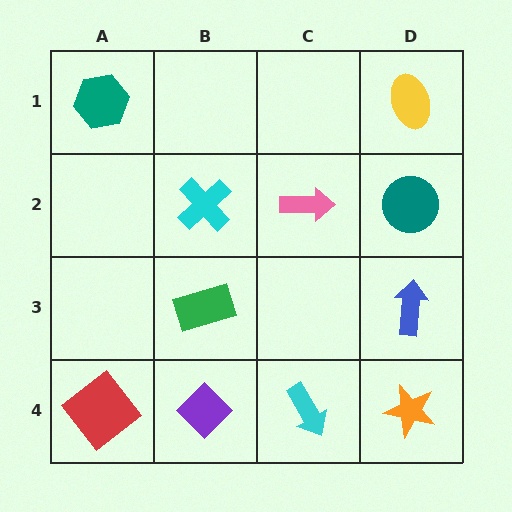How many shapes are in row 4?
4 shapes.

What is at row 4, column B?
A purple diamond.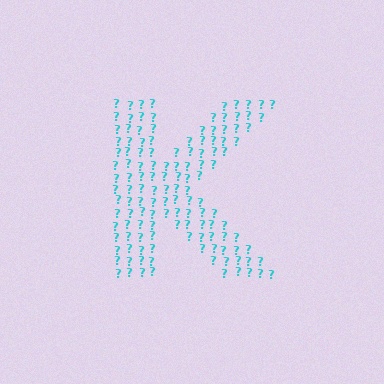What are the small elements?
The small elements are question marks.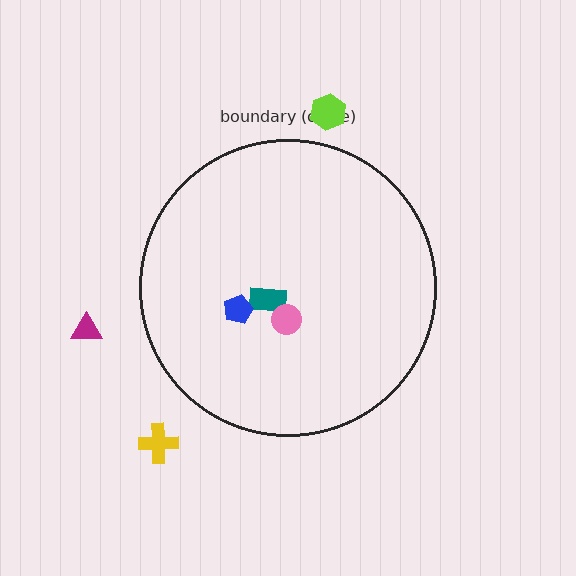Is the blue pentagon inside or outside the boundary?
Inside.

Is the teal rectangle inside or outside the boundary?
Inside.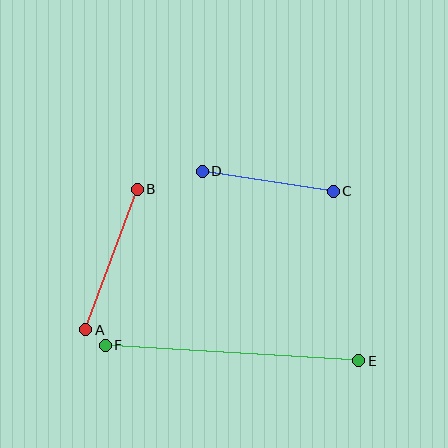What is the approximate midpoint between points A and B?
The midpoint is at approximately (111, 259) pixels.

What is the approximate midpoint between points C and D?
The midpoint is at approximately (268, 181) pixels.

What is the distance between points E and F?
The distance is approximately 254 pixels.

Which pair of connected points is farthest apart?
Points E and F are farthest apart.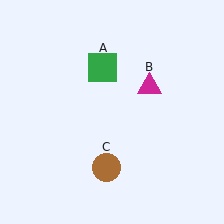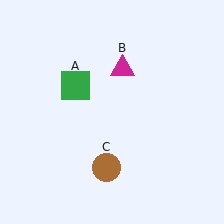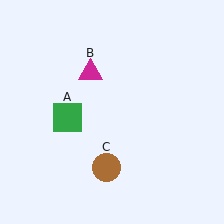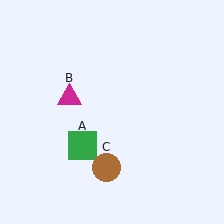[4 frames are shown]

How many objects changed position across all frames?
2 objects changed position: green square (object A), magenta triangle (object B).